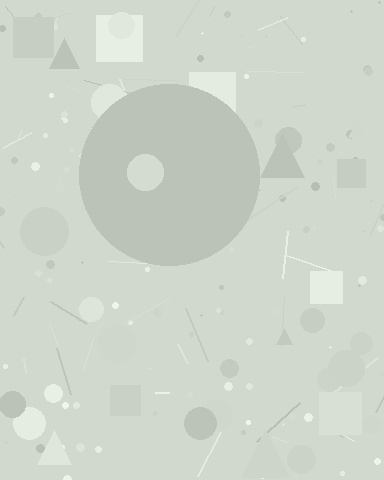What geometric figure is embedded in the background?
A circle is embedded in the background.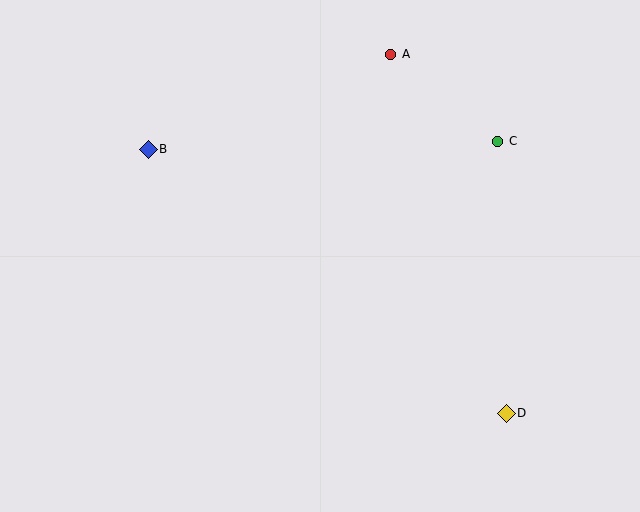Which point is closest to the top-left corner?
Point B is closest to the top-left corner.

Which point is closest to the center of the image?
Point B at (148, 149) is closest to the center.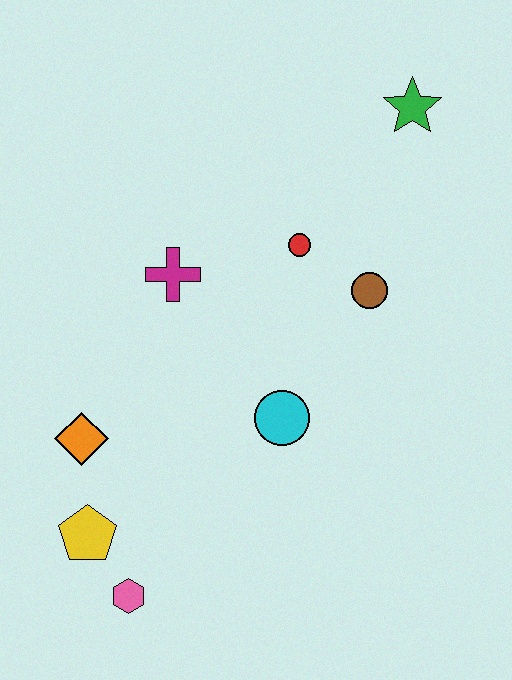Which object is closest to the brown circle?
The red circle is closest to the brown circle.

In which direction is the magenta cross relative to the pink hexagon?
The magenta cross is above the pink hexagon.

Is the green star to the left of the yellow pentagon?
No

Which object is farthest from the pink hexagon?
The green star is farthest from the pink hexagon.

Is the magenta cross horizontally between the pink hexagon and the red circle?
Yes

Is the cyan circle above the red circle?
No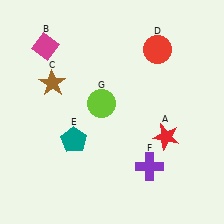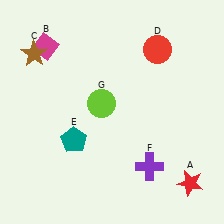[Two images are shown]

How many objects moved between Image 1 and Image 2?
2 objects moved between the two images.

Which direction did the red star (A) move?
The red star (A) moved down.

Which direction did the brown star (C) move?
The brown star (C) moved up.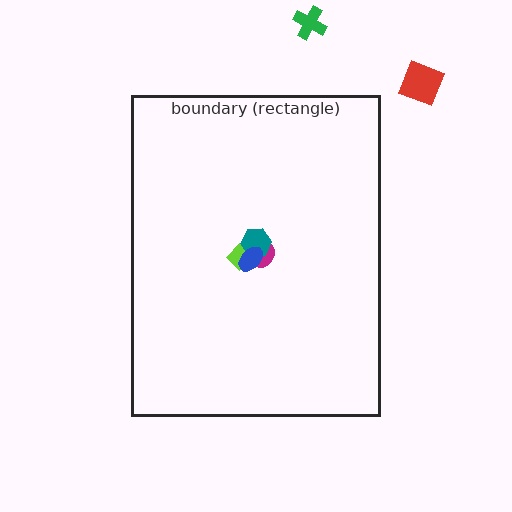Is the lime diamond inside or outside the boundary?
Inside.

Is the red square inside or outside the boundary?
Outside.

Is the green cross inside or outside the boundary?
Outside.